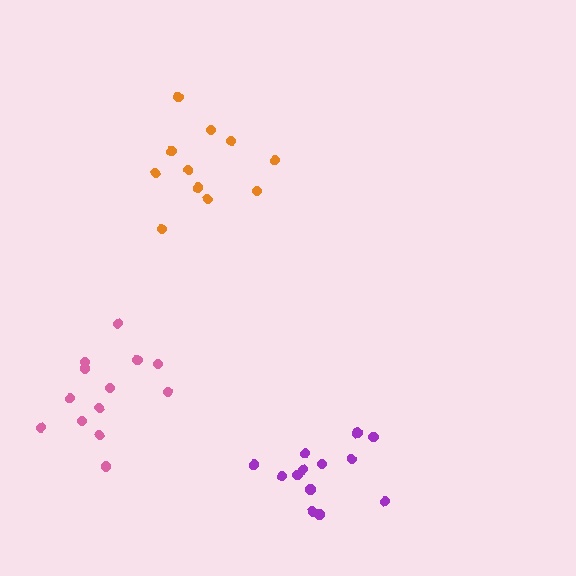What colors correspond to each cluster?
The clusters are colored: purple, orange, pink.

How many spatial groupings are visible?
There are 3 spatial groupings.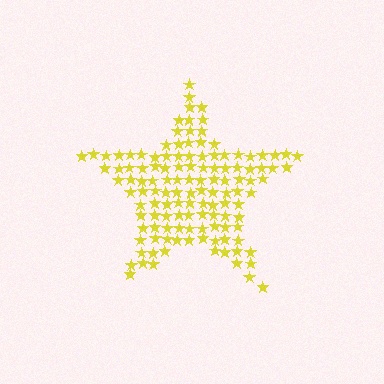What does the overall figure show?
The overall figure shows a star.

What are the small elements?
The small elements are stars.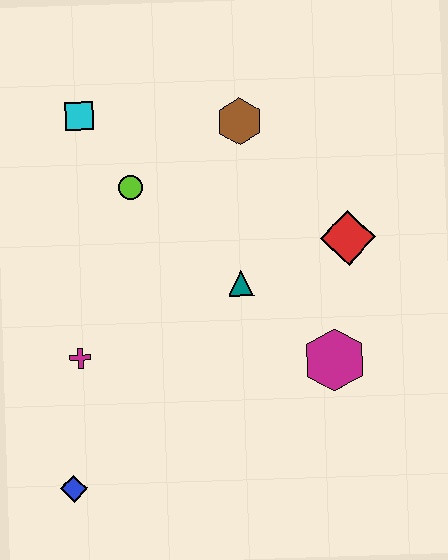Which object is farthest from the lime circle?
The blue diamond is farthest from the lime circle.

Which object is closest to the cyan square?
The lime circle is closest to the cyan square.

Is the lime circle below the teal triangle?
No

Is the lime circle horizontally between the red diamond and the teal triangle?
No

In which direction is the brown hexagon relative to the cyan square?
The brown hexagon is to the right of the cyan square.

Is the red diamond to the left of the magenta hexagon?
No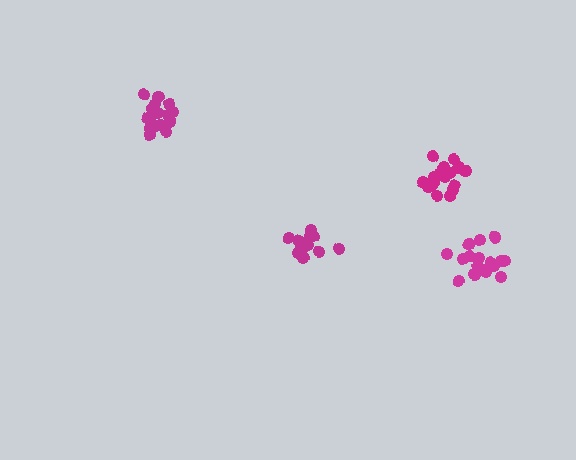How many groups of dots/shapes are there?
There are 4 groups.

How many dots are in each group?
Group 1: 17 dots, Group 2: 15 dots, Group 3: 19 dots, Group 4: 17 dots (68 total).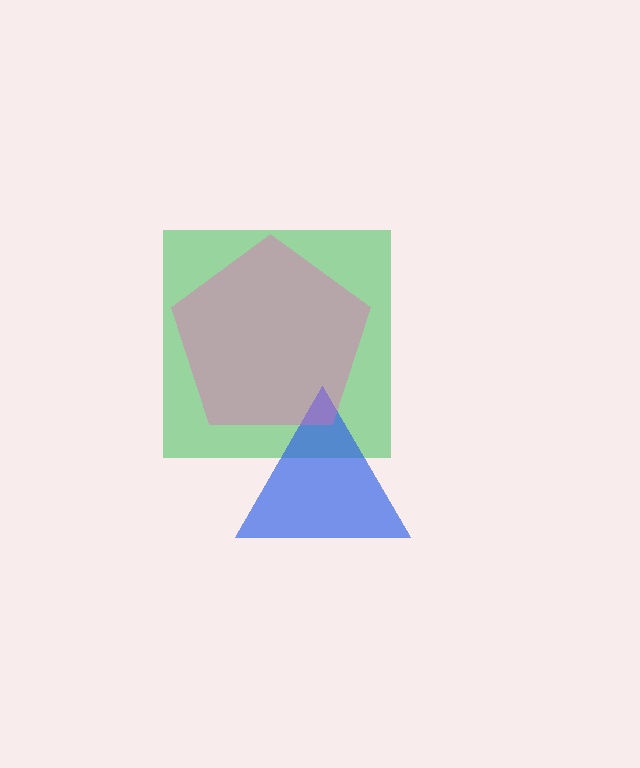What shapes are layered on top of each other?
The layered shapes are: a green square, a blue triangle, a pink pentagon.